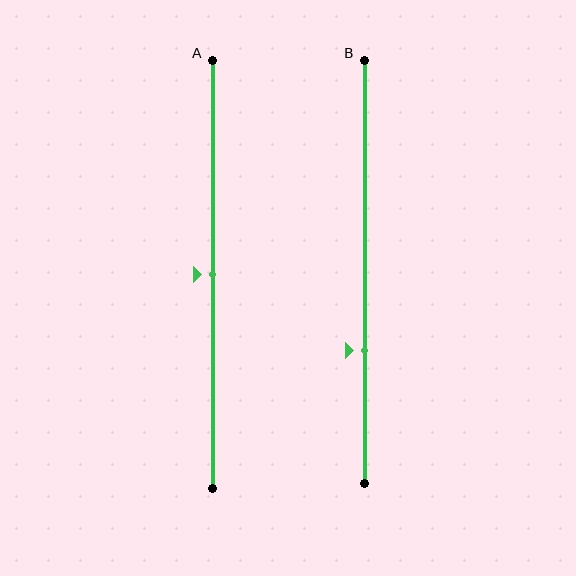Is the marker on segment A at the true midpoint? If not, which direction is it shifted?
Yes, the marker on segment A is at the true midpoint.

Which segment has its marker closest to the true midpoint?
Segment A has its marker closest to the true midpoint.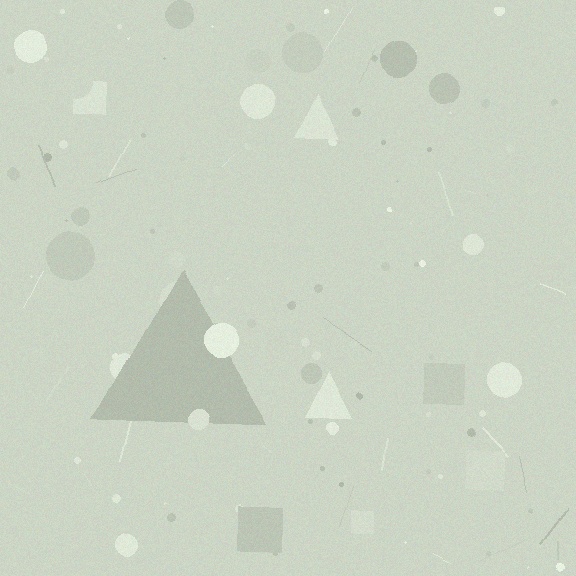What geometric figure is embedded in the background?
A triangle is embedded in the background.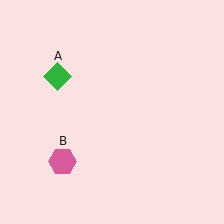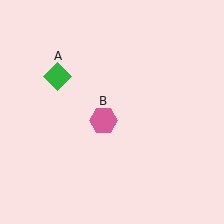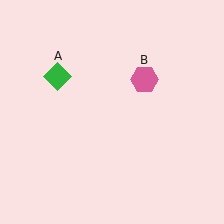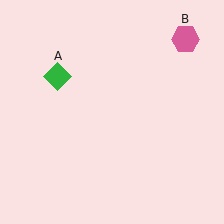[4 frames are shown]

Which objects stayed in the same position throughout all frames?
Green diamond (object A) remained stationary.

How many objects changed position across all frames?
1 object changed position: pink hexagon (object B).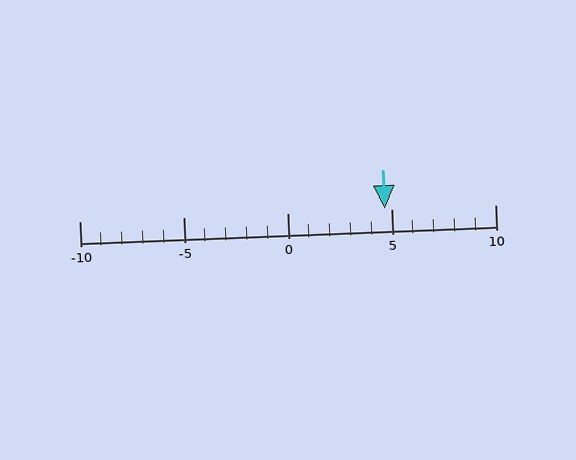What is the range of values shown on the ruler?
The ruler shows values from -10 to 10.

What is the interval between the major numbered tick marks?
The major tick marks are spaced 5 units apart.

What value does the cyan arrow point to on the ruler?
The cyan arrow points to approximately 5.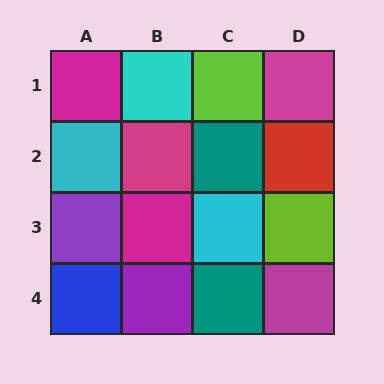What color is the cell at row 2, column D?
Red.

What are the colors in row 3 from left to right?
Purple, magenta, cyan, lime.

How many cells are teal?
2 cells are teal.